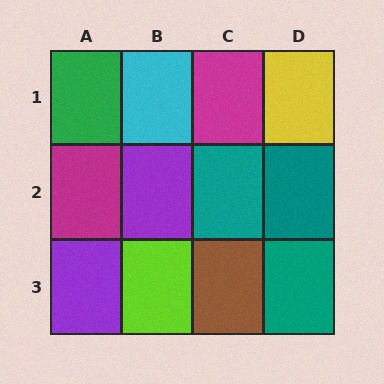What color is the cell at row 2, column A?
Magenta.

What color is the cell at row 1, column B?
Cyan.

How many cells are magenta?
2 cells are magenta.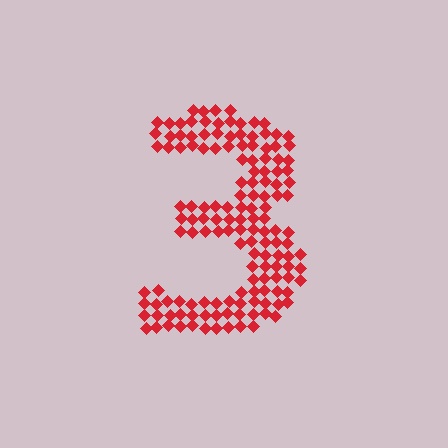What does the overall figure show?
The overall figure shows the digit 3.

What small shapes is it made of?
It is made of small diamonds.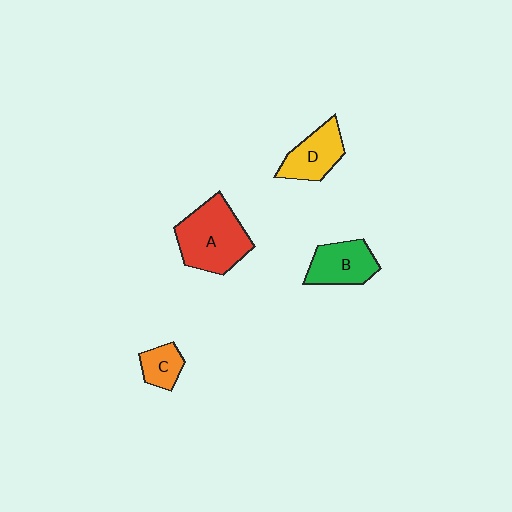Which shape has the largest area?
Shape A (red).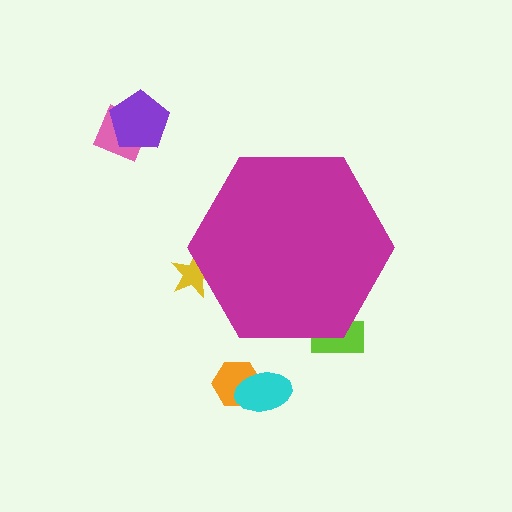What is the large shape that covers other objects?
A magenta hexagon.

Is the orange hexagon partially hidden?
No, the orange hexagon is fully visible.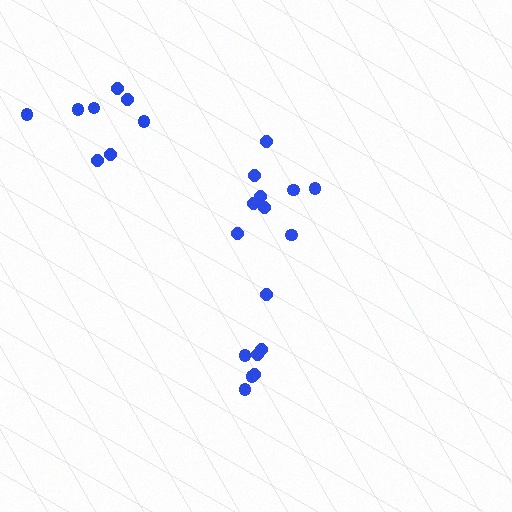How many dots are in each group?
Group 1: 8 dots, Group 2: 9 dots, Group 3: 7 dots (24 total).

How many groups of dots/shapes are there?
There are 3 groups.